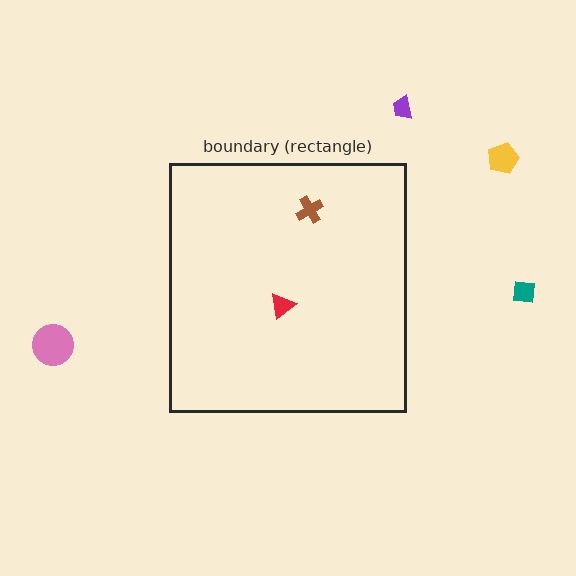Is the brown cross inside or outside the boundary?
Inside.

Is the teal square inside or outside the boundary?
Outside.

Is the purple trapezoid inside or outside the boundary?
Outside.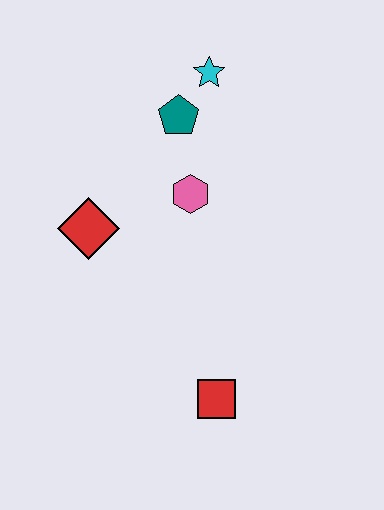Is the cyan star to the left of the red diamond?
No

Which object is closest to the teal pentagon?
The cyan star is closest to the teal pentagon.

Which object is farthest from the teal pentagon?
The red square is farthest from the teal pentagon.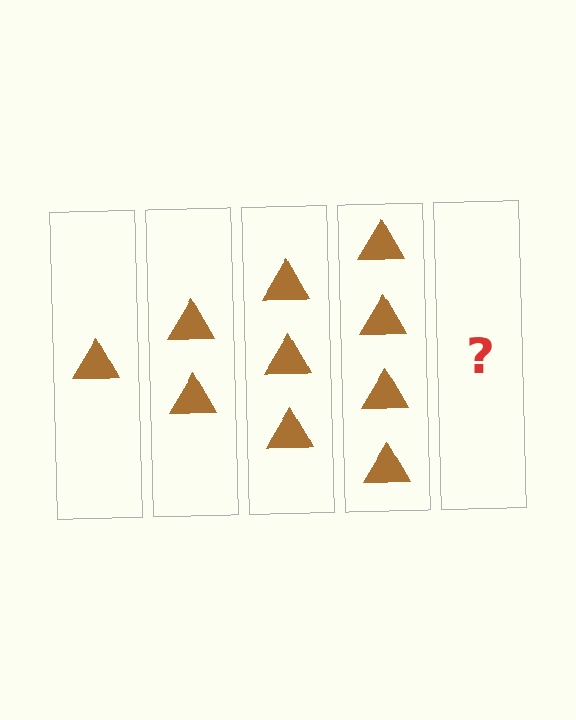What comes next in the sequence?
The next element should be 5 triangles.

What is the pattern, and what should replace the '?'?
The pattern is that each step adds one more triangle. The '?' should be 5 triangles.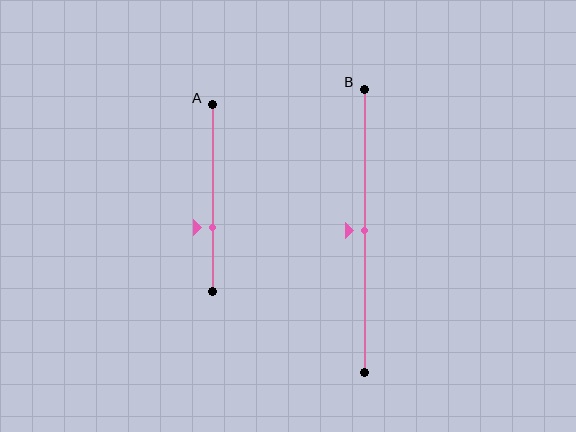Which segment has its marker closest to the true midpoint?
Segment B has its marker closest to the true midpoint.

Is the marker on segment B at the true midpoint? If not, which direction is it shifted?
Yes, the marker on segment B is at the true midpoint.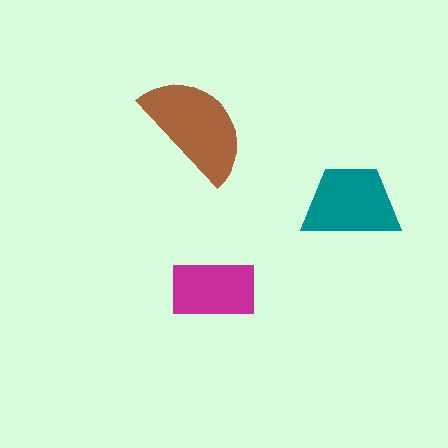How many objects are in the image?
There are 3 objects in the image.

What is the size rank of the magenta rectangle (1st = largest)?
3rd.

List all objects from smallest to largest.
The magenta rectangle, the teal trapezoid, the brown semicircle.